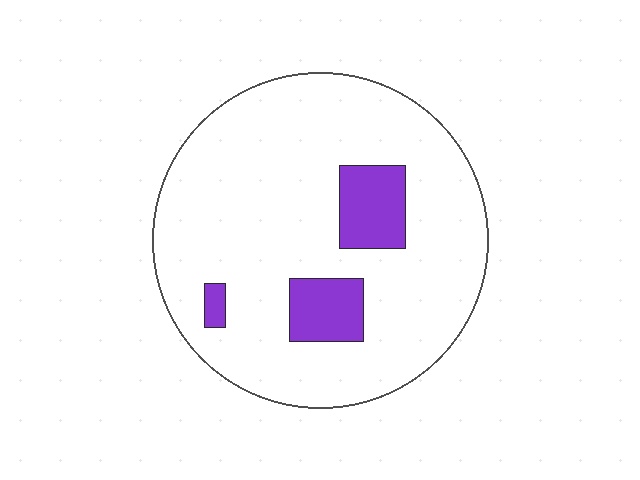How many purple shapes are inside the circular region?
3.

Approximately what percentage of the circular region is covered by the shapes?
Approximately 15%.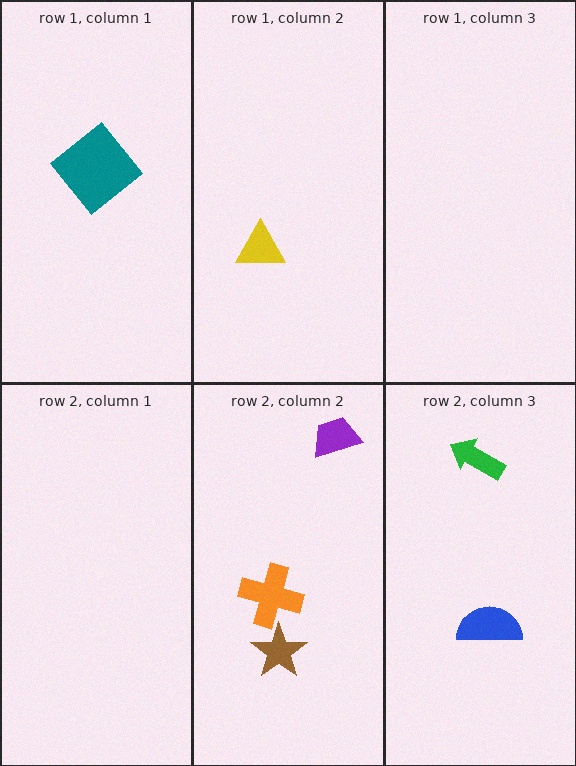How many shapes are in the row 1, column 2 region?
1.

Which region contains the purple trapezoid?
The row 2, column 2 region.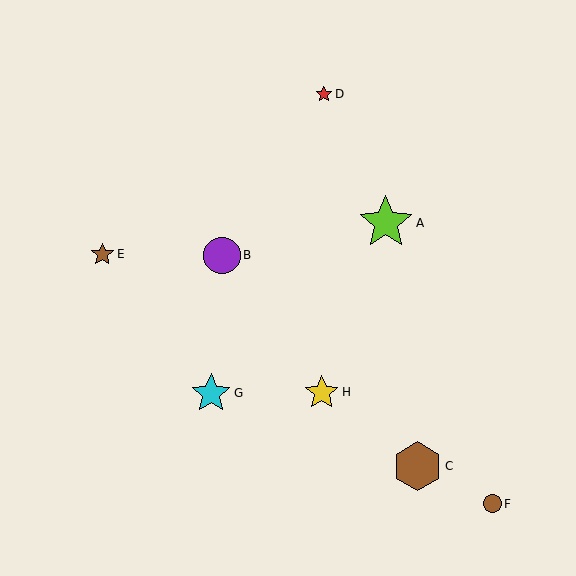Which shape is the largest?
The lime star (labeled A) is the largest.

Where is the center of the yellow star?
The center of the yellow star is at (322, 392).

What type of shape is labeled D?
Shape D is a red star.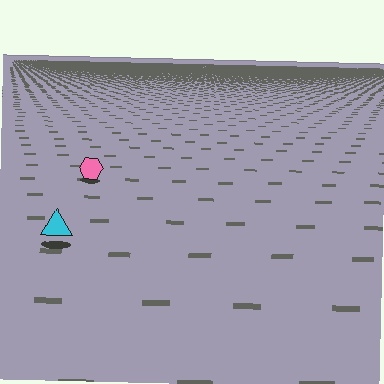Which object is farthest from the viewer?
The pink hexagon is farthest from the viewer. It appears smaller and the ground texture around it is denser.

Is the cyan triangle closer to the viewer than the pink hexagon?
Yes. The cyan triangle is closer — you can tell from the texture gradient: the ground texture is coarser near it.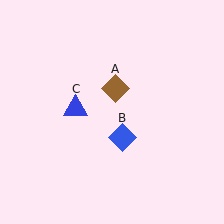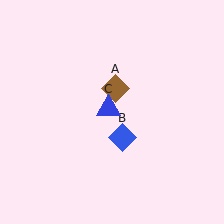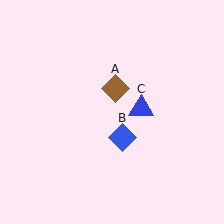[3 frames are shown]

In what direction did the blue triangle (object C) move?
The blue triangle (object C) moved right.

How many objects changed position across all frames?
1 object changed position: blue triangle (object C).